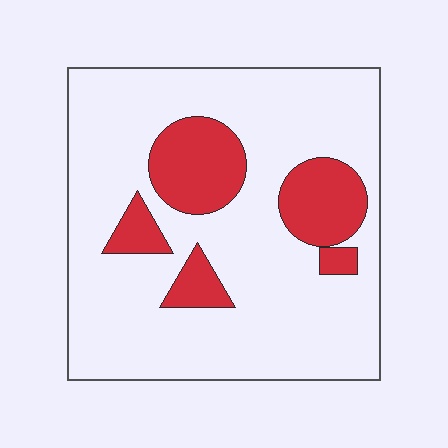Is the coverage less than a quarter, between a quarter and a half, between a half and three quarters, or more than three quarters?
Less than a quarter.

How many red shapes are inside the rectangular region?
5.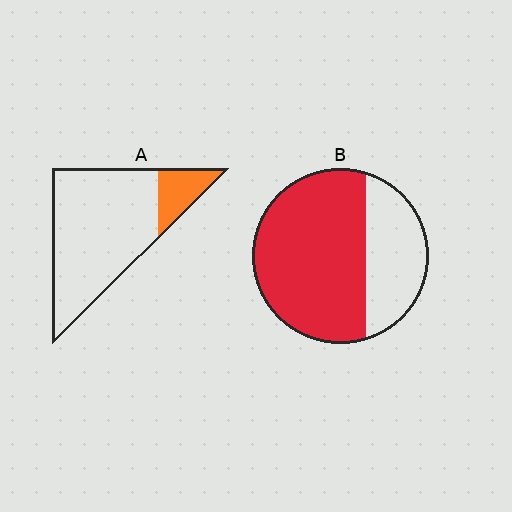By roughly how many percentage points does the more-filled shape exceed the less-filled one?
By roughly 50 percentage points (B over A).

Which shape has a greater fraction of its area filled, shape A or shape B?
Shape B.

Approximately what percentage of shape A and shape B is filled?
A is approximately 15% and B is approximately 70%.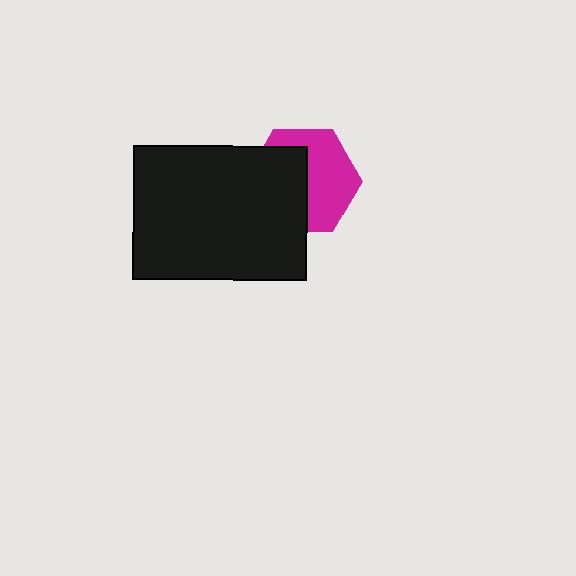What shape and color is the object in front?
The object in front is a black rectangle.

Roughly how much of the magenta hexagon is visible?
About half of it is visible (roughly 51%).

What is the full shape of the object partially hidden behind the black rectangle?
The partially hidden object is a magenta hexagon.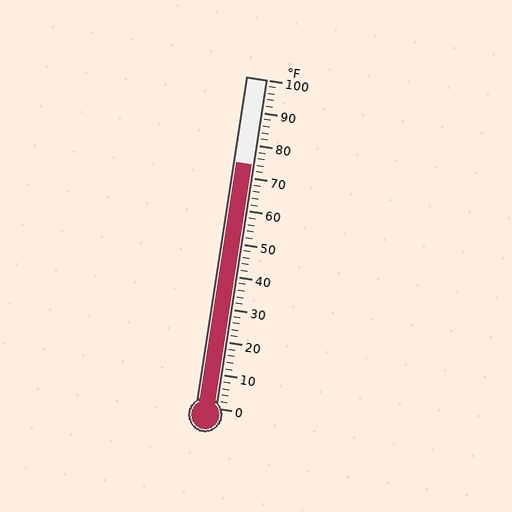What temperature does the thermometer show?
The thermometer shows approximately 74°F.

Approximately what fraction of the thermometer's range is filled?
The thermometer is filled to approximately 75% of its range.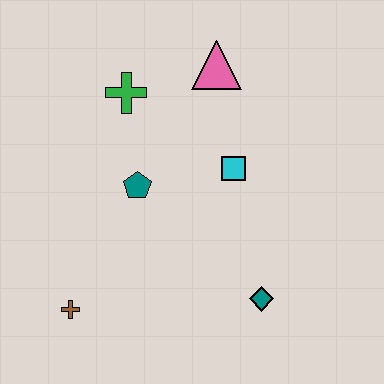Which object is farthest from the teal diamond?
The green cross is farthest from the teal diamond.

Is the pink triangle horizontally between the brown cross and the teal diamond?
Yes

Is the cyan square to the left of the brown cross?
No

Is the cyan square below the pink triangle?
Yes